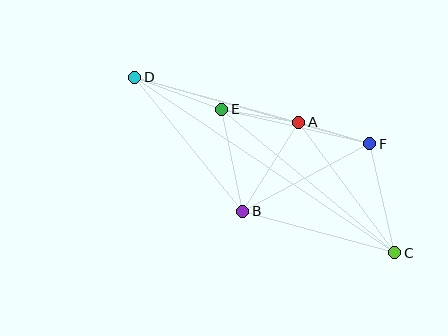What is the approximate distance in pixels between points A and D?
The distance between A and D is approximately 170 pixels.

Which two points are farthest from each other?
Points C and D are farthest from each other.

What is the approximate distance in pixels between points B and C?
The distance between B and C is approximately 158 pixels.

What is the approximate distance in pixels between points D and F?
The distance between D and F is approximately 244 pixels.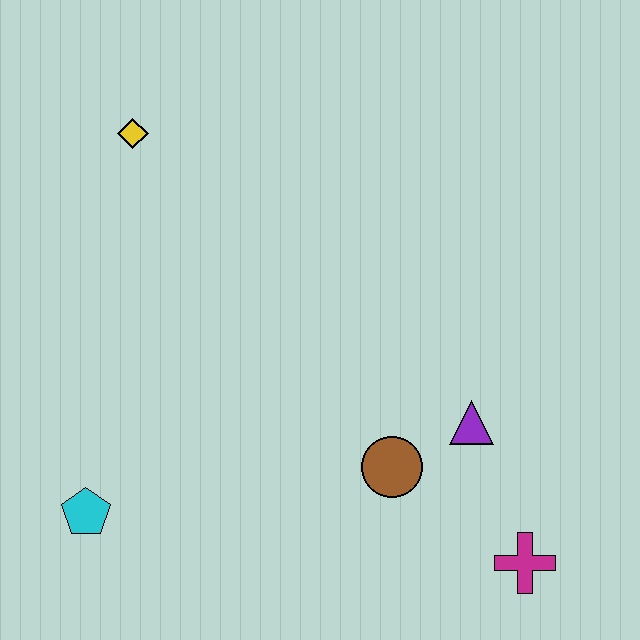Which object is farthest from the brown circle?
The yellow diamond is farthest from the brown circle.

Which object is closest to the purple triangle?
The brown circle is closest to the purple triangle.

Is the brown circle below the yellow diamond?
Yes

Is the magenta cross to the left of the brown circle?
No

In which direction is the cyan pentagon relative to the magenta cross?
The cyan pentagon is to the left of the magenta cross.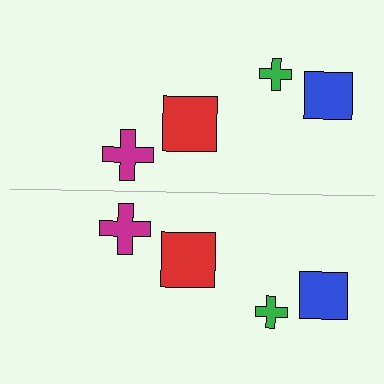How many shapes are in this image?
There are 8 shapes in this image.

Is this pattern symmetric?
Yes, this pattern has bilateral (reflection) symmetry.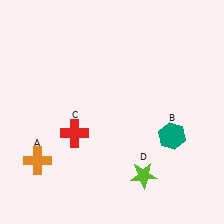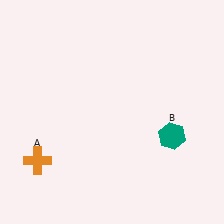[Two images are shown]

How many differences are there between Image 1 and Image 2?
There are 2 differences between the two images.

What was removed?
The lime star (D), the red cross (C) were removed in Image 2.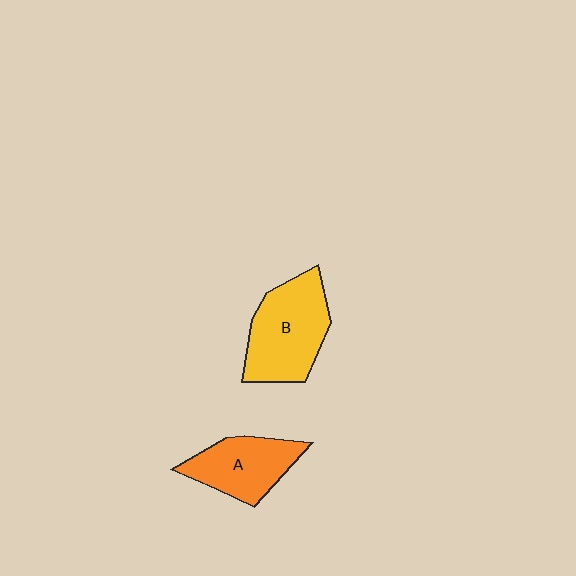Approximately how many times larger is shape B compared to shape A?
Approximately 1.3 times.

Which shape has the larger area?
Shape B (yellow).